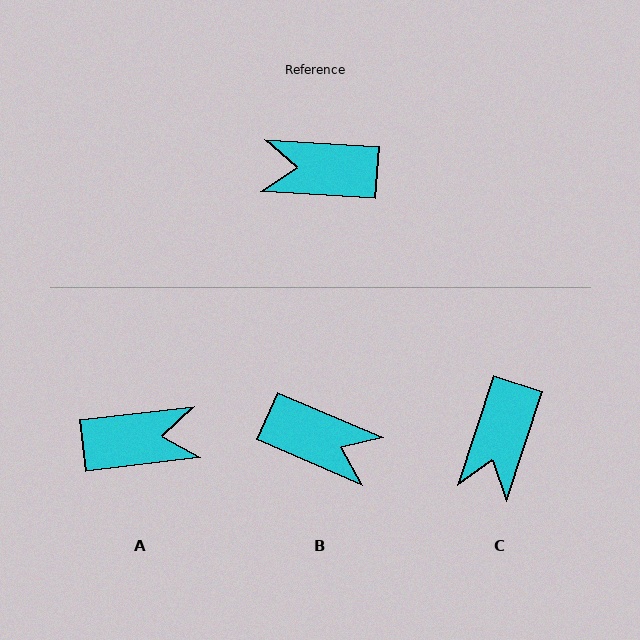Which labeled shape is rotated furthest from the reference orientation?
A, about 170 degrees away.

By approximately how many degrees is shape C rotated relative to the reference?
Approximately 76 degrees counter-clockwise.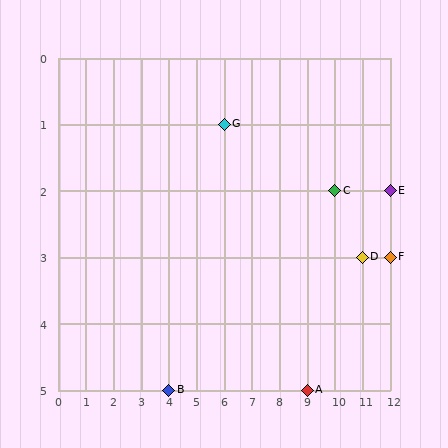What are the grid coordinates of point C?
Point C is at grid coordinates (10, 2).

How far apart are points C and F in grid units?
Points C and F are 2 columns and 1 row apart (about 2.2 grid units diagonally).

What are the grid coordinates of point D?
Point D is at grid coordinates (11, 3).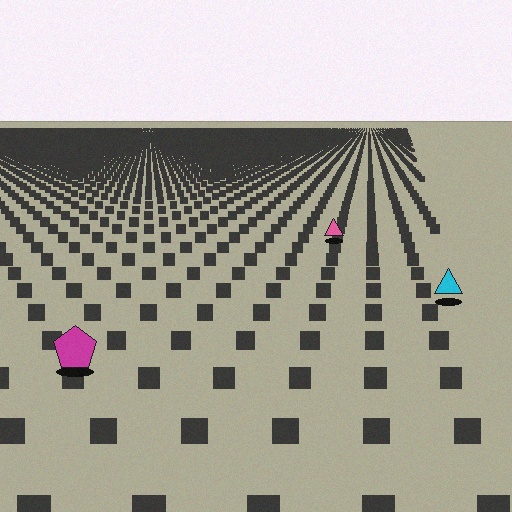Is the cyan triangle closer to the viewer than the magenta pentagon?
No. The magenta pentagon is closer — you can tell from the texture gradient: the ground texture is coarser near it.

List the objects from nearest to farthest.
From nearest to farthest: the magenta pentagon, the cyan triangle, the pink triangle.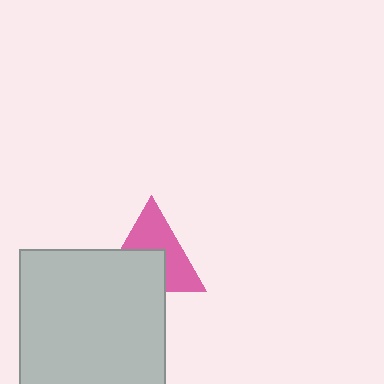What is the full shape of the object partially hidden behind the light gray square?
The partially hidden object is a pink triangle.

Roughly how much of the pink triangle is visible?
About half of it is visible (roughly 55%).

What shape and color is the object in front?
The object in front is a light gray square.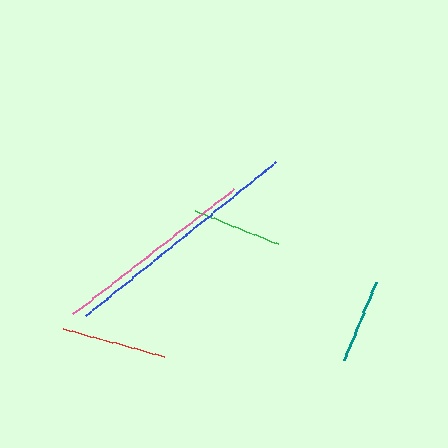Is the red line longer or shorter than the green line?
The red line is longer than the green line.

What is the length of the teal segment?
The teal segment is approximately 84 pixels long.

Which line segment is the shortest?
The teal line is the shortest at approximately 84 pixels.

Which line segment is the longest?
The blue line is the longest at approximately 243 pixels.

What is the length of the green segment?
The green segment is approximately 89 pixels long.